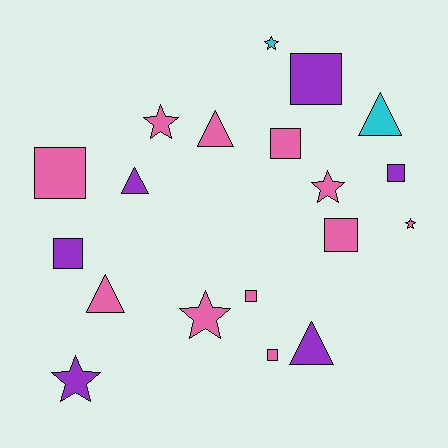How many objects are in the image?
There are 19 objects.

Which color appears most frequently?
Pink, with 11 objects.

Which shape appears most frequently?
Square, with 8 objects.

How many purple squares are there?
There are 3 purple squares.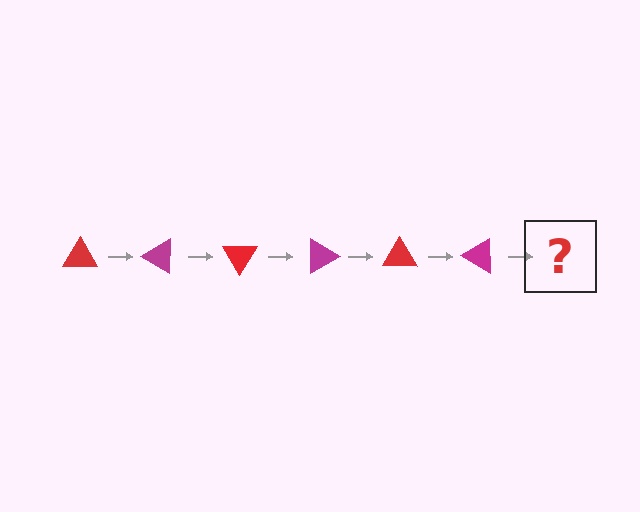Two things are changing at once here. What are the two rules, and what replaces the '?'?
The two rules are that it rotates 30 degrees each step and the color cycles through red and magenta. The '?' should be a red triangle, rotated 180 degrees from the start.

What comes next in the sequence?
The next element should be a red triangle, rotated 180 degrees from the start.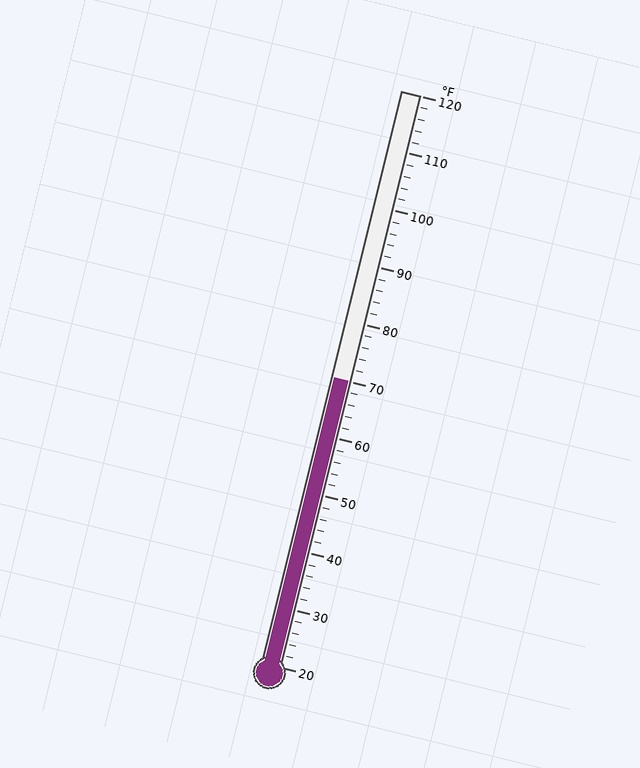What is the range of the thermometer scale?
The thermometer scale ranges from 20°F to 120°F.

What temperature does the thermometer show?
The thermometer shows approximately 70°F.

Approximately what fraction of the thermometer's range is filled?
The thermometer is filled to approximately 50% of its range.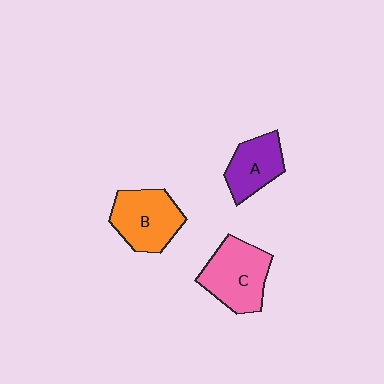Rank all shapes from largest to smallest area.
From largest to smallest: C (pink), B (orange), A (purple).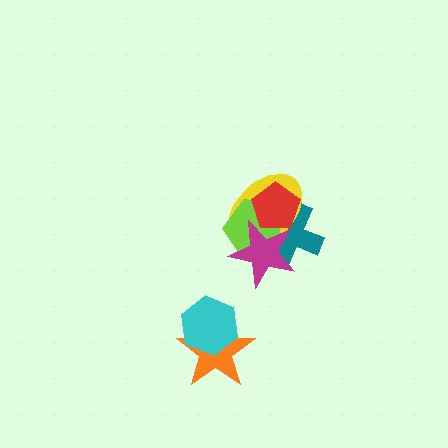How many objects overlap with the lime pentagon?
4 objects overlap with the lime pentagon.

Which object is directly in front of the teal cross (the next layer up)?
The yellow ellipse is directly in front of the teal cross.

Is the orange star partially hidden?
Yes, it is partially covered by another shape.